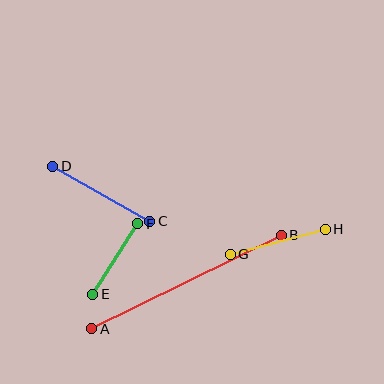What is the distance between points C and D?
The distance is approximately 111 pixels.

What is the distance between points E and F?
The distance is approximately 83 pixels.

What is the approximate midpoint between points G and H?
The midpoint is at approximately (278, 242) pixels.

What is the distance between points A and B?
The distance is approximately 211 pixels.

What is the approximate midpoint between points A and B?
The midpoint is at approximately (186, 282) pixels.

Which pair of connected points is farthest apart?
Points A and B are farthest apart.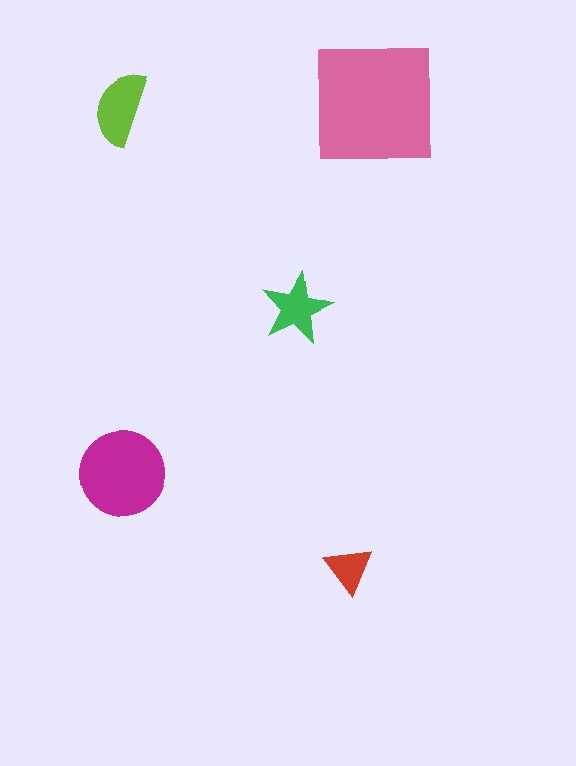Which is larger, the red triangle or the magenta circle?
The magenta circle.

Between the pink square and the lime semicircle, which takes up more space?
The pink square.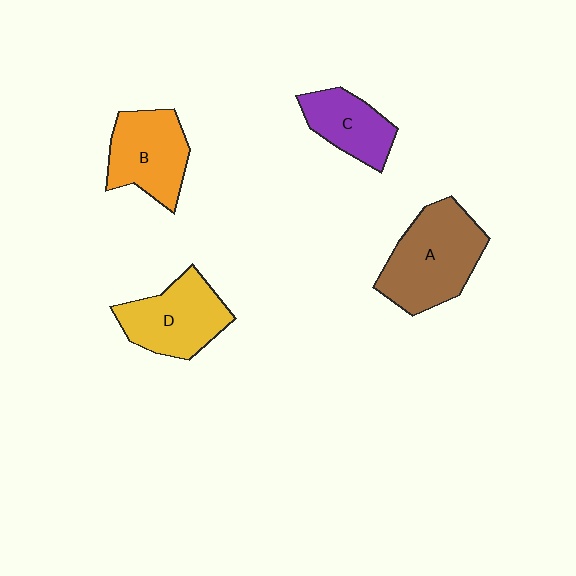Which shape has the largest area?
Shape A (brown).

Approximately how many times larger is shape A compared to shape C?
Approximately 1.7 times.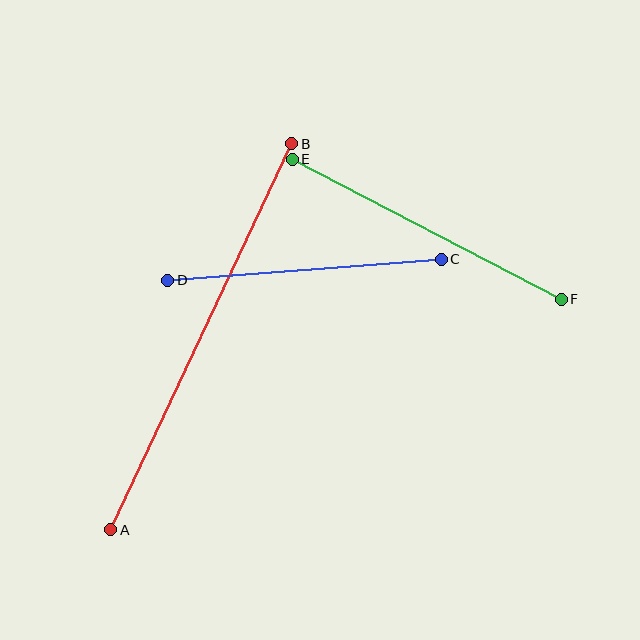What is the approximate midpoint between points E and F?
The midpoint is at approximately (427, 229) pixels.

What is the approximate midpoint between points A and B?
The midpoint is at approximately (201, 337) pixels.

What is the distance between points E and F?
The distance is approximately 303 pixels.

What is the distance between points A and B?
The distance is approximately 426 pixels.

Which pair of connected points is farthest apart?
Points A and B are farthest apart.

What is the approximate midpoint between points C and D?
The midpoint is at approximately (304, 270) pixels.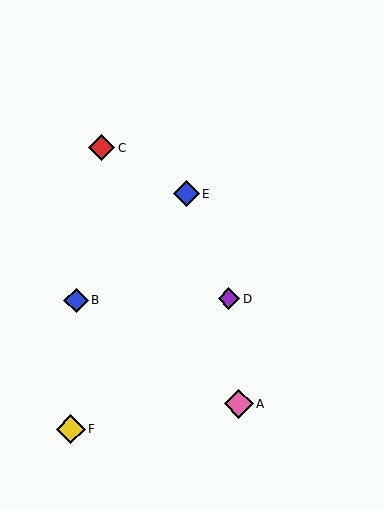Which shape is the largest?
The yellow diamond (labeled F) is the largest.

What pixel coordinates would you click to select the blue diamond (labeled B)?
Click at (76, 300) to select the blue diamond B.